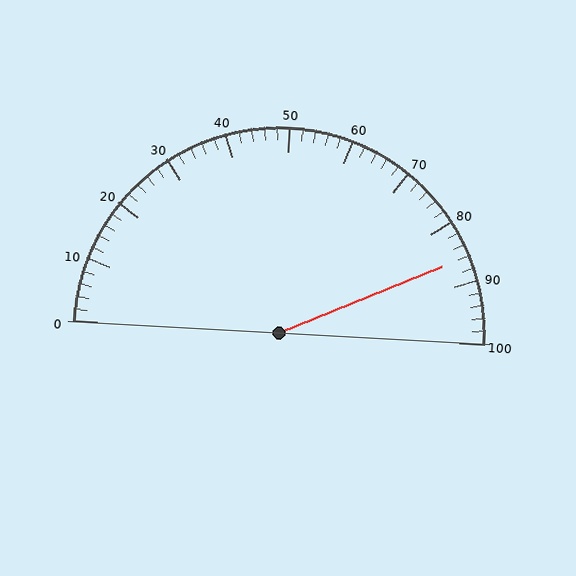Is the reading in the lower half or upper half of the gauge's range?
The reading is in the upper half of the range (0 to 100).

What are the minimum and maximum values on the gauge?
The gauge ranges from 0 to 100.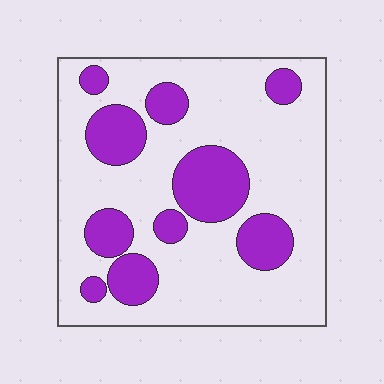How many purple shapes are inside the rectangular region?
10.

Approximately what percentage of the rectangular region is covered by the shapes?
Approximately 25%.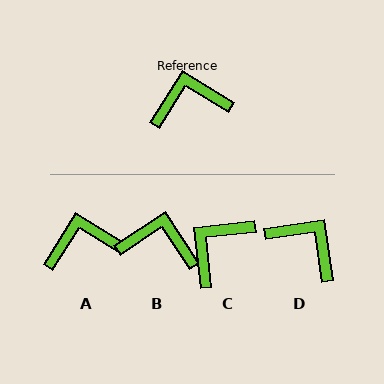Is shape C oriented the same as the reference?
No, it is off by about 38 degrees.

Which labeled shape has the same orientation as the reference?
A.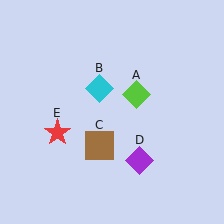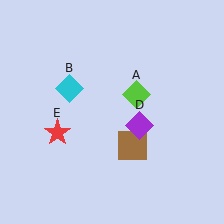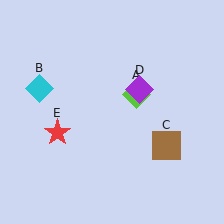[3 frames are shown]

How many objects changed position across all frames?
3 objects changed position: cyan diamond (object B), brown square (object C), purple diamond (object D).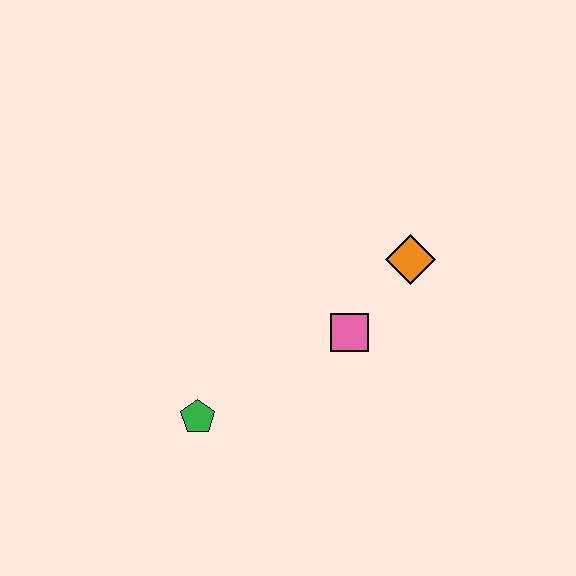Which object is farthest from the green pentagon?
The orange diamond is farthest from the green pentagon.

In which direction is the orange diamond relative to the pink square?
The orange diamond is above the pink square.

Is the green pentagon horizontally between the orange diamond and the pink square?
No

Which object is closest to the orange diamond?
The pink square is closest to the orange diamond.